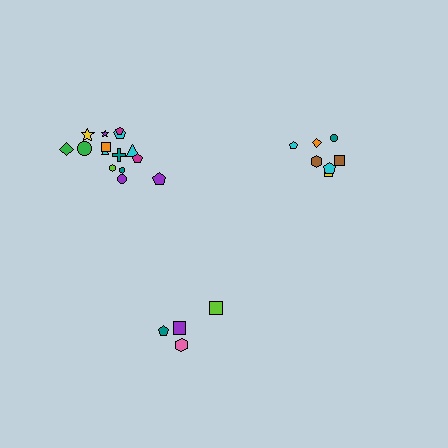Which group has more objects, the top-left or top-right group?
The top-left group.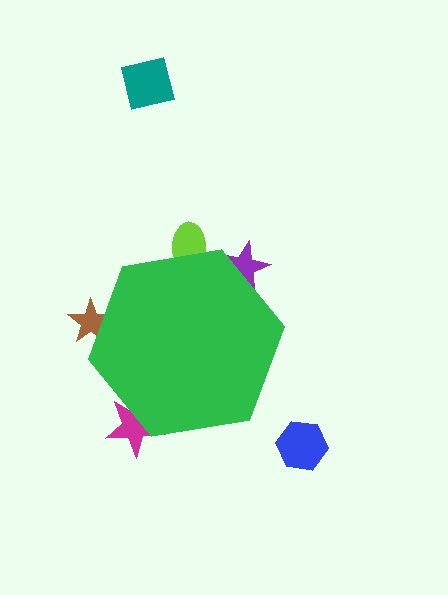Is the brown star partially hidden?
Yes, the brown star is partially hidden behind the green hexagon.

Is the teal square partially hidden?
No, the teal square is fully visible.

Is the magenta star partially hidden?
Yes, the magenta star is partially hidden behind the green hexagon.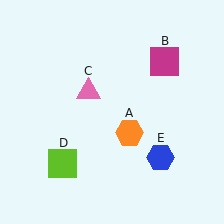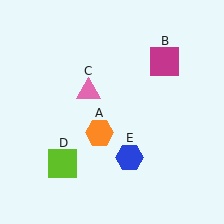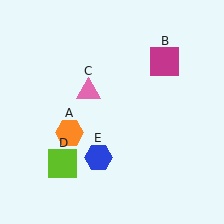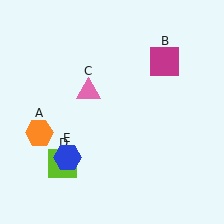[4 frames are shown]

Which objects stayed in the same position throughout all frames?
Magenta square (object B) and pink triangle (object C) and lime square (object D) remained stationary.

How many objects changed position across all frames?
2 objects changed position: orange hexagon (object A), blue hexagon (object E).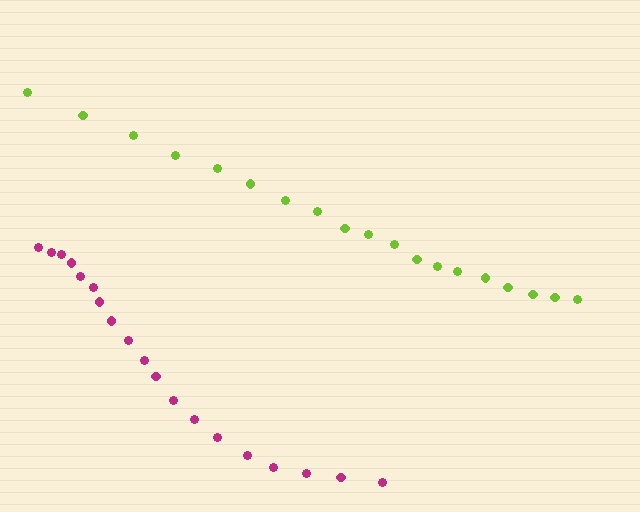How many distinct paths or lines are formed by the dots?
There are 2 distinct paths.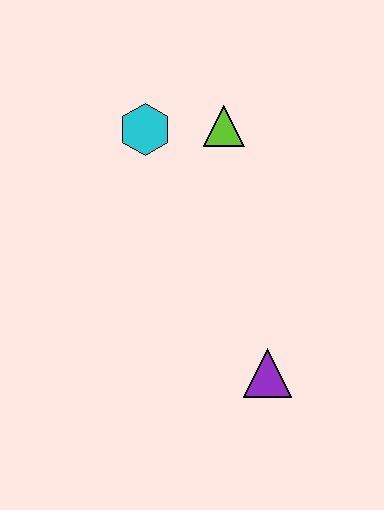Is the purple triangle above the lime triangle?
No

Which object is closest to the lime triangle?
The cyan hexagon is closest to the lime triangle.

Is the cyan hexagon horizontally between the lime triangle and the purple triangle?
No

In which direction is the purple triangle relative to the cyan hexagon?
The purple triangle is below the cyan hexagon.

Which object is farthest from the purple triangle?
The cyan hexagon is farthest from the purple triangle.